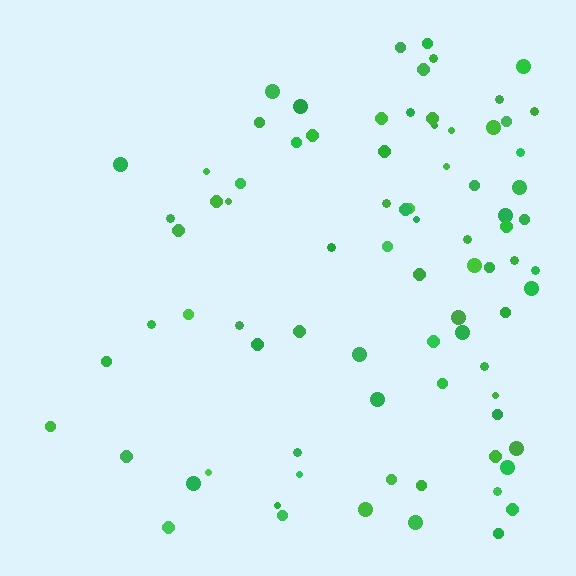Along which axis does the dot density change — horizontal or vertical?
Horizontal.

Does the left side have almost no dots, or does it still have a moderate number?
Still a moderate number, just noticeably fewer than the right.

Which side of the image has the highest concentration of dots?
The right.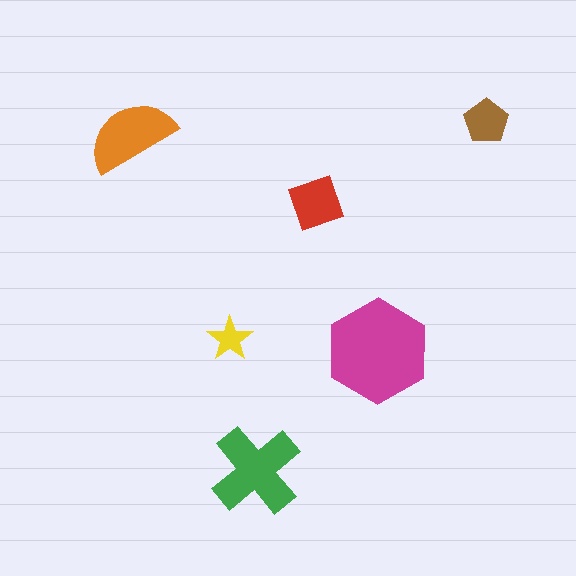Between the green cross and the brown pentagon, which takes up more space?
The green cross.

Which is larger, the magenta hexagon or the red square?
The magenta hexagon.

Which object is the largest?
The magenta hexagon.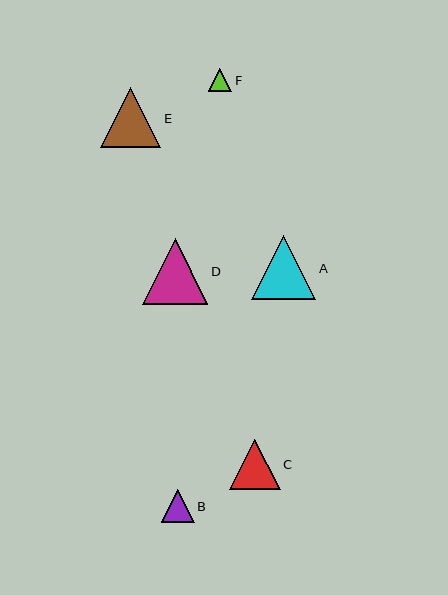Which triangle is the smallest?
Triangle F is the smallest with a size of approximately 23 pixels.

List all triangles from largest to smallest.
From largest to smallest: D, A, E, C, B, F.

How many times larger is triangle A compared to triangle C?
Triangle A is approximately 1.3 times the size of triangle C.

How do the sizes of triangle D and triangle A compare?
Triangle D and triangle A are approximately the same size.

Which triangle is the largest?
Triangle D is the largest with a size of approximately 66 pixels.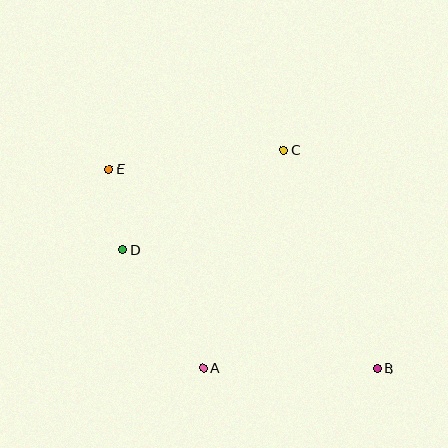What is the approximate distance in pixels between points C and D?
The distance between C and D is approximately 189 pixels.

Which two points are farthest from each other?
Points B and E are farthest from each other.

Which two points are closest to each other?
Points D and E are closest to each other.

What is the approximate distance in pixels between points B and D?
The distance between B and D is approximately 281 pixels.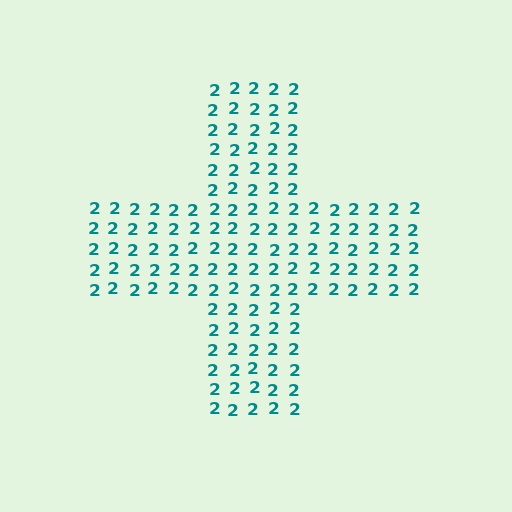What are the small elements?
The small elements are digit 2's.